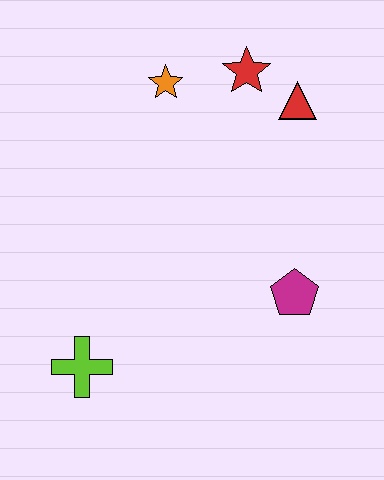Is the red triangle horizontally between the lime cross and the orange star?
No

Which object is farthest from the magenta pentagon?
The orange star is farthest from the magenta pentagon.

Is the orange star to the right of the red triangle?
No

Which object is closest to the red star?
The red triangle is closest to the red star.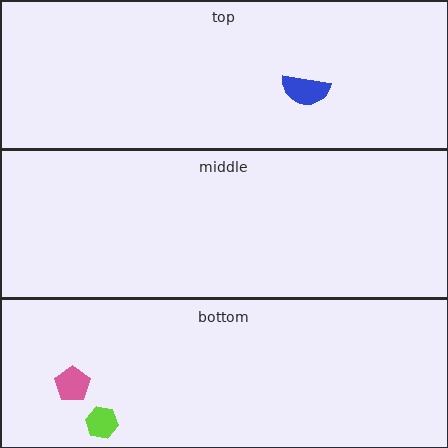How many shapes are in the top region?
1.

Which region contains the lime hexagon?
The bottom region.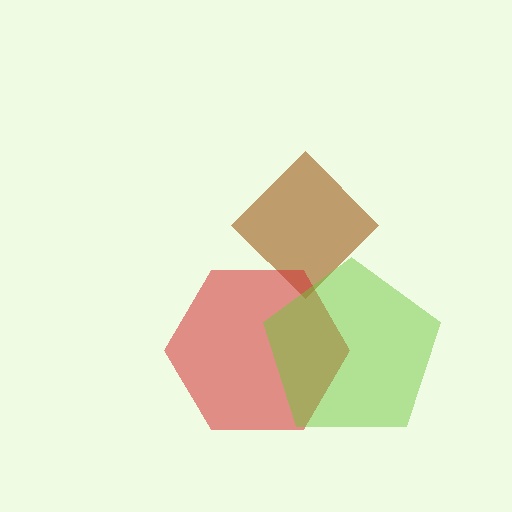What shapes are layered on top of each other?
The layered shapes are: a brown diamond, a red hexagon, a lime pentagon.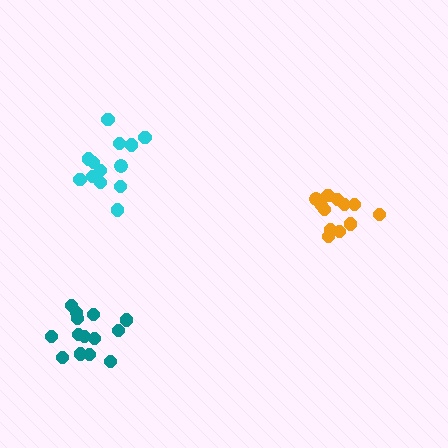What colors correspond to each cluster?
The clusters are colored: orange, teal, cyan.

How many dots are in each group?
Group 1: 12 dots, Group 2: 14 dots, Group 3: 13 dots (39 total).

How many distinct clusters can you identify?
There are 3 distinct clusters.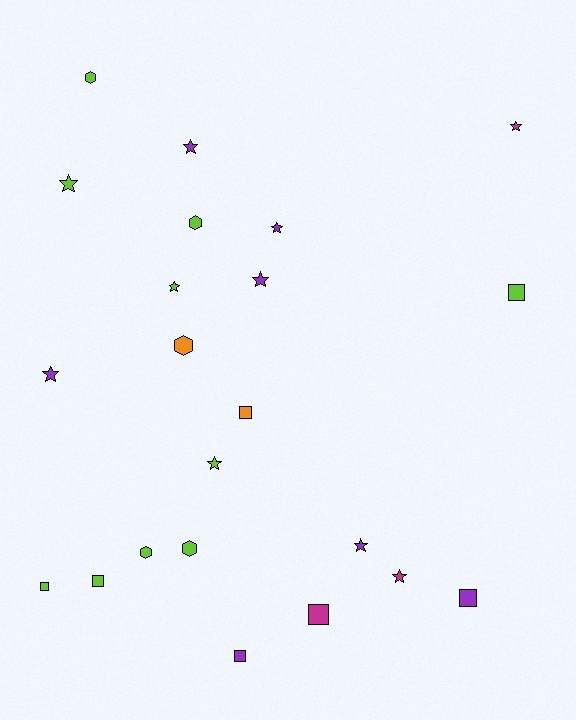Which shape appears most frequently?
Star, with 10 objects.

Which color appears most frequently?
Lime, with 10 objects.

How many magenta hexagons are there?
There are no magenta hexagons.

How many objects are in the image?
There are 22 objects.